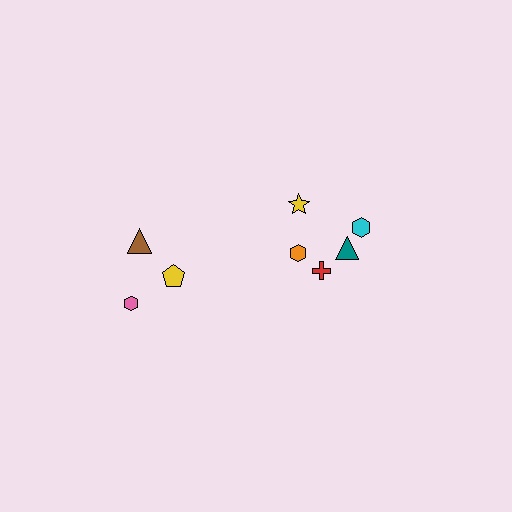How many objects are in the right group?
There are 5 objects.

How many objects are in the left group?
There are 3 objects.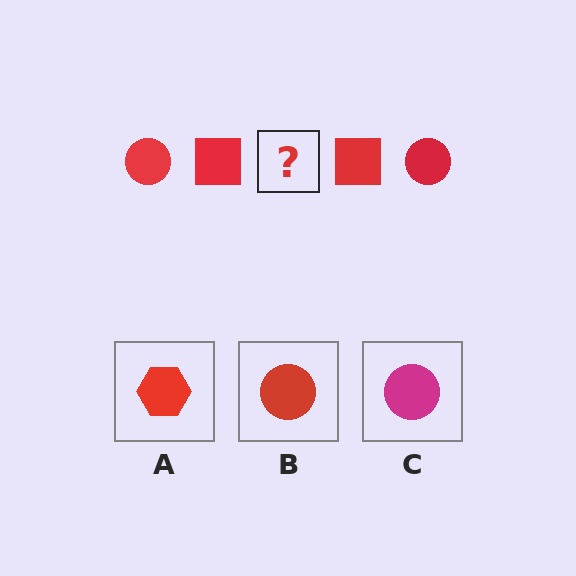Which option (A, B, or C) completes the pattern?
B.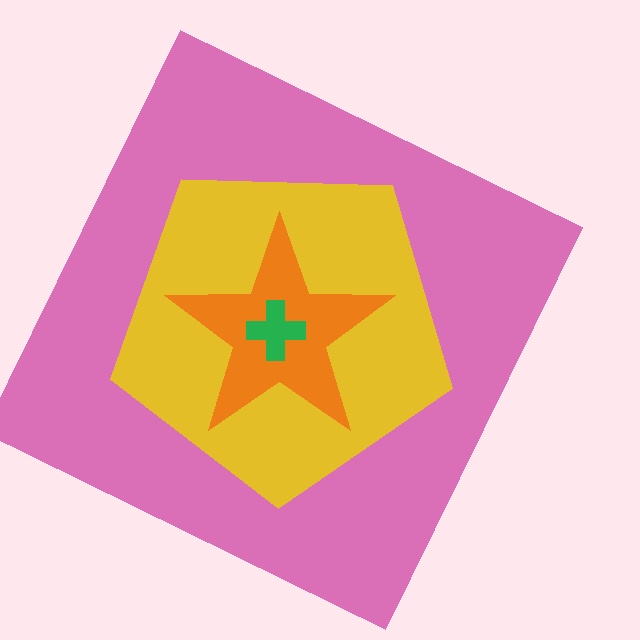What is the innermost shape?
The green cross.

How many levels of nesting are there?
4.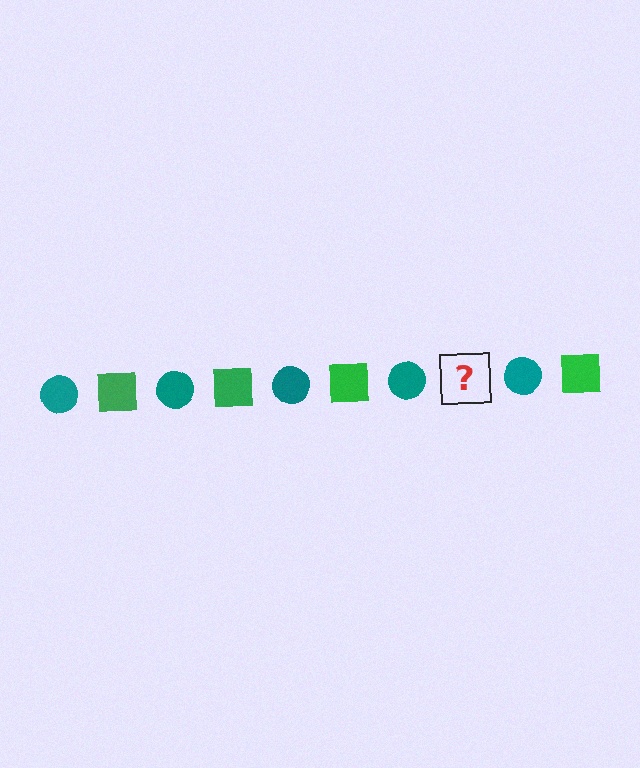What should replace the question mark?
The question mark should be replaced with a green square.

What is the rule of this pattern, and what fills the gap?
The rule is that the pattern alternates between teal circle and green square. The gap should be filled with a green square.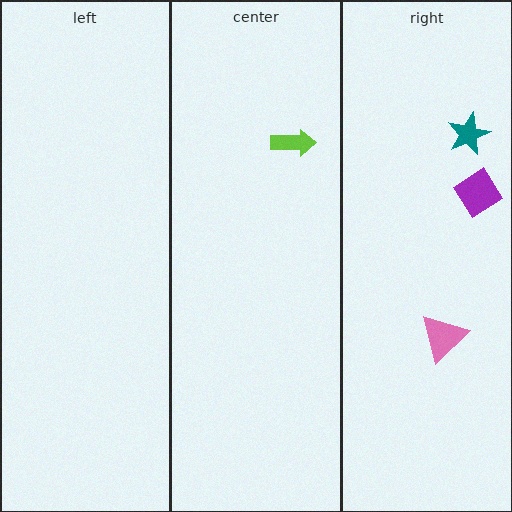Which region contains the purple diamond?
The right region.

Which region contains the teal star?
The right region.